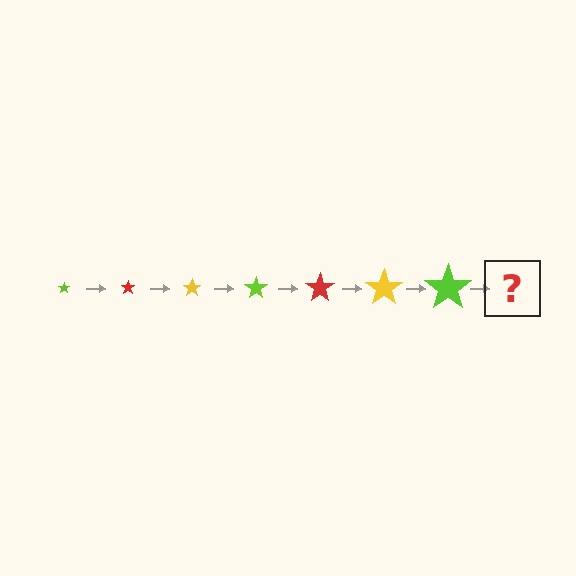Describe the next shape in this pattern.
It should be a red star, larger than the previous one.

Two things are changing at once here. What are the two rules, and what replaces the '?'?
The two rules are that the star grows larger each step and the color cycles through lime, red, and yellow. The '?' should be a red star, larger than the previous one.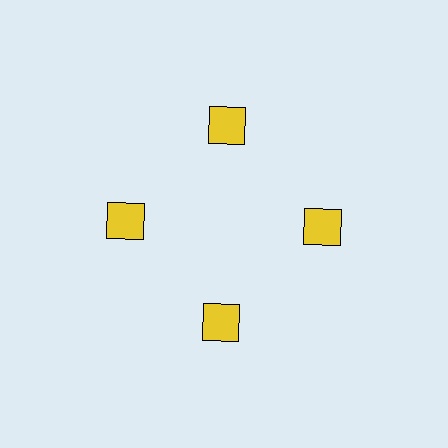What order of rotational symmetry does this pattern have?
This pattern has 4-fold rotational symmetry.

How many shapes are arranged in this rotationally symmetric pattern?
There are 4 shapes, arranged in 4 groups of 1.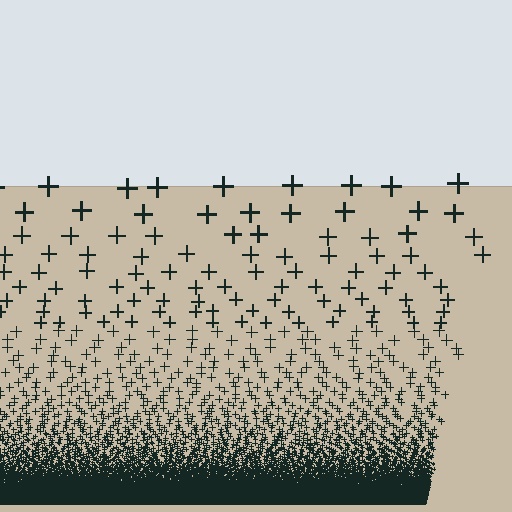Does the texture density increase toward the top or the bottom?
Density increases toward the bottom.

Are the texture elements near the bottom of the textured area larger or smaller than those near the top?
Smaller. The gradient is inverted — elements near the bottom are smaller and denser.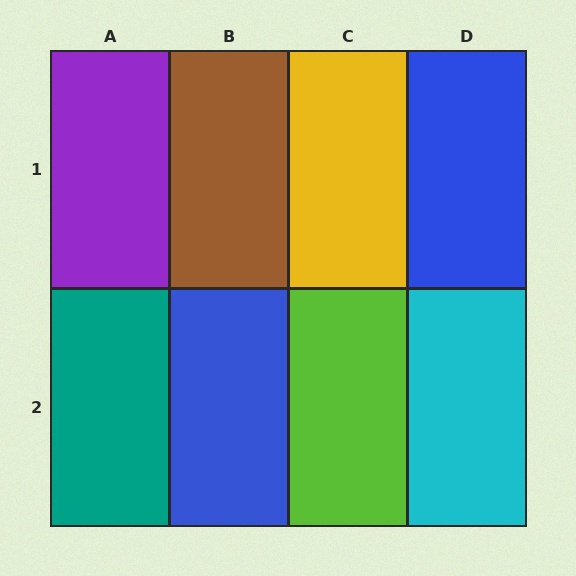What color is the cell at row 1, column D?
Blue.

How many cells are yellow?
1 cell is yellow.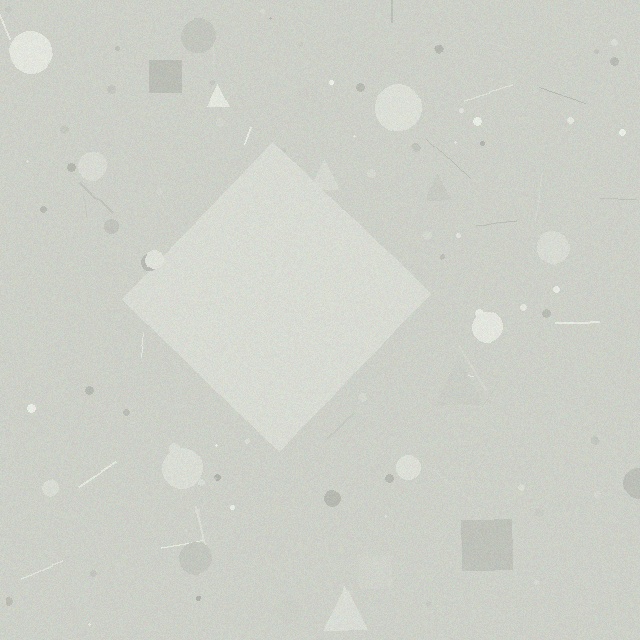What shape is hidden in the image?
A diamond is hidden in the image.